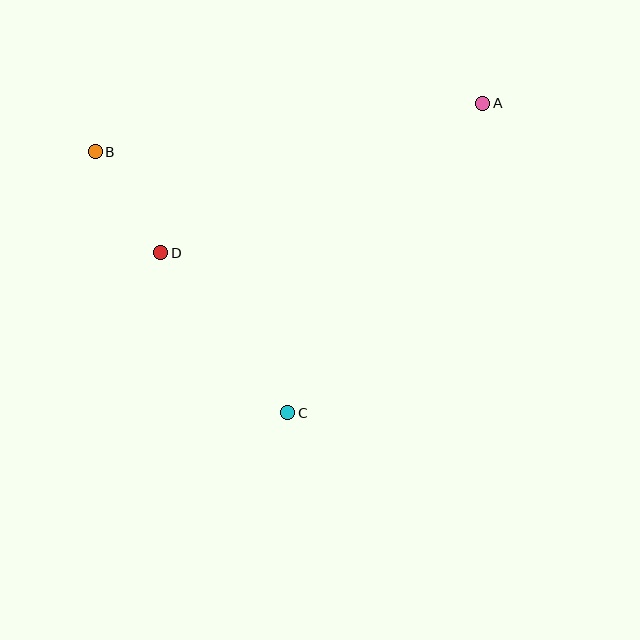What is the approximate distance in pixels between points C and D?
The distance between C and D is approximately 204 pixels.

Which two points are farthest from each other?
Points A and B are farthest from each other.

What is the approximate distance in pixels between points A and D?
The distance between A and D is approximately 355 pixels.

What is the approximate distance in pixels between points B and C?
The distance between B and C is approximately 324 pixels.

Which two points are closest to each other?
Points B and D are closest to each other.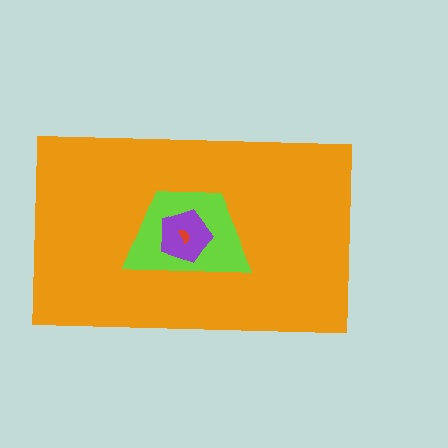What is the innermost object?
The red semicircle.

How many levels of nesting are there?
4.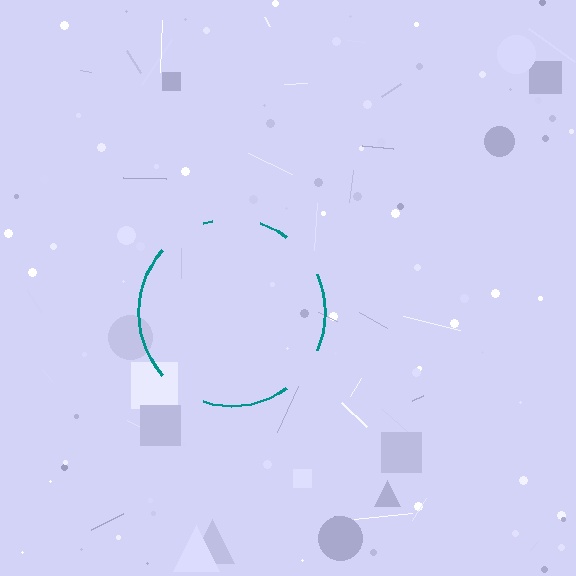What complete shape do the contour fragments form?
The contour fragments form a circle.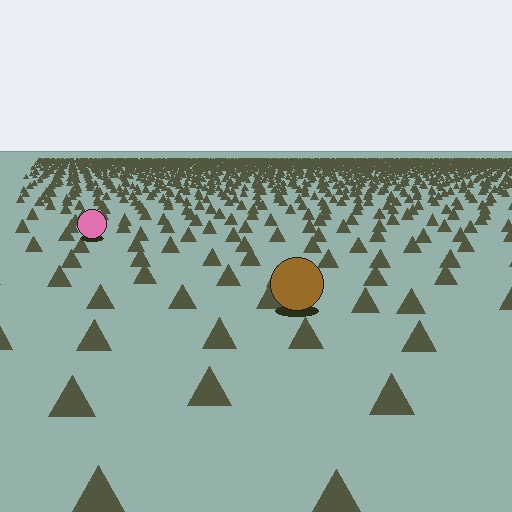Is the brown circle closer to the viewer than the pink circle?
Yes. The brown circle is closer — you can tell from the texture gradient: the ground texture is coarser near it.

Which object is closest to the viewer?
The brown circle is closest. The texture marks near it are larger and more spread out.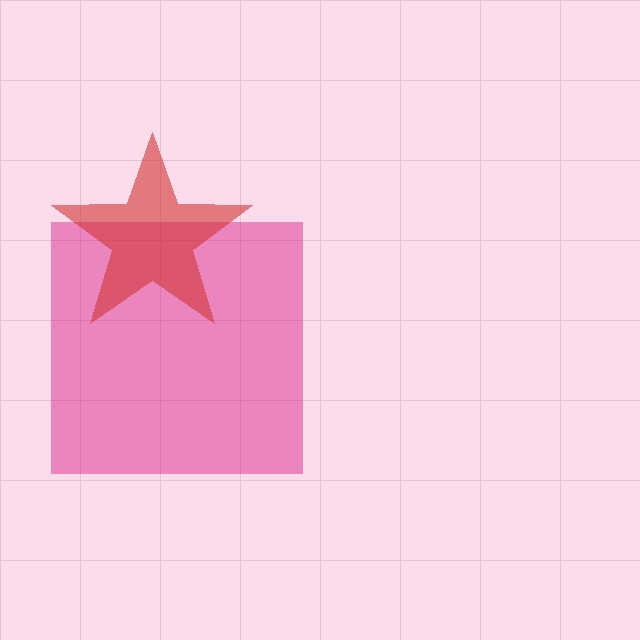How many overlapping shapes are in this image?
There are 2 overlapping shapes in the image.